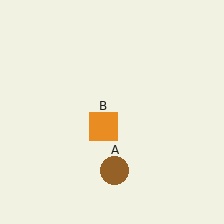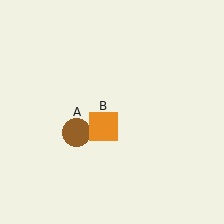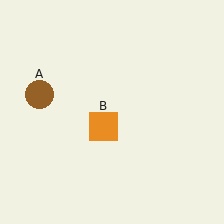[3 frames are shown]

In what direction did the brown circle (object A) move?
The brown circle (object A) moved up and to the left.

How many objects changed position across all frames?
1 object changed position: brown circle (object A).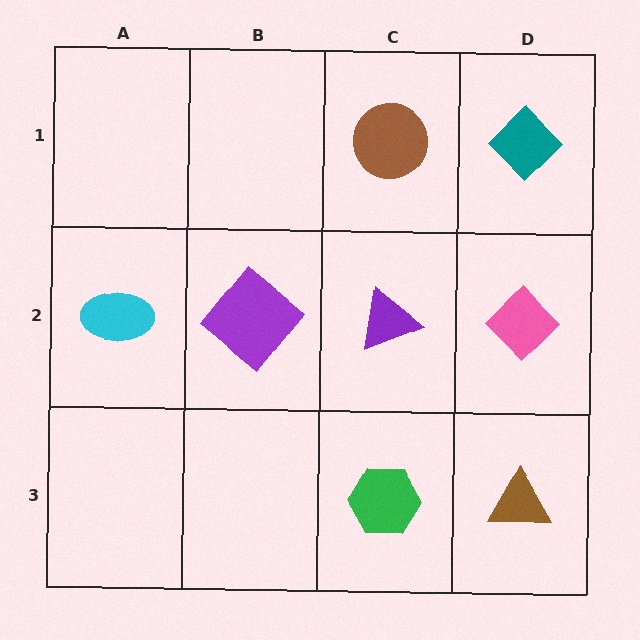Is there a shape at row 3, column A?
No, that cell is empty.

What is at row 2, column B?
A purple diamond.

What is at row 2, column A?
A cyan ellipse.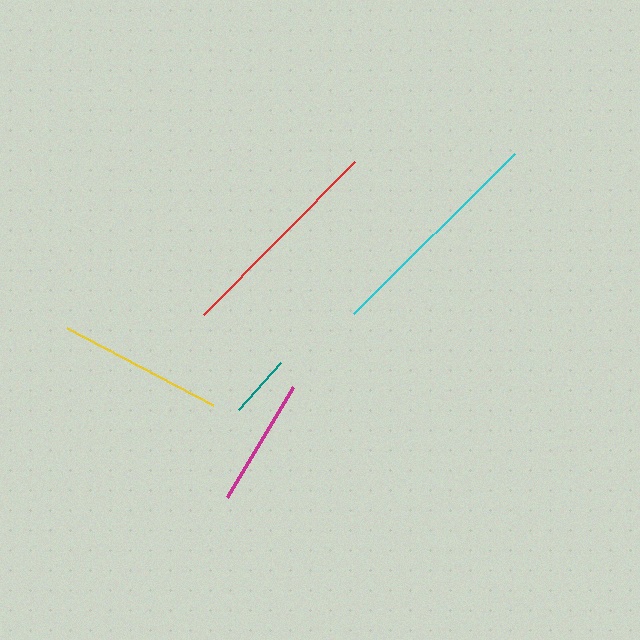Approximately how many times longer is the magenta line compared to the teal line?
The magenta line is approximately 2.1 times the length of the teal line.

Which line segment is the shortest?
The teal line is the shortest at approximately 62 pixels.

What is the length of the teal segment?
The teal segment is approximately 62 pixels long.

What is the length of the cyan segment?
The cyan segment is approximately 228 pixels long.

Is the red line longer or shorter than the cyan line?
The cyan line is longer than the red line.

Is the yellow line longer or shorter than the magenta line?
The yellow line is longer than the magenta line.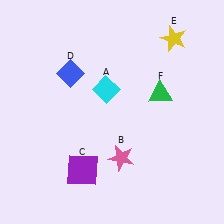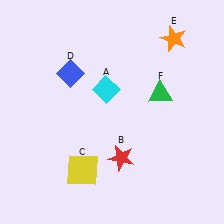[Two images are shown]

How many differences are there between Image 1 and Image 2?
There are 3 differences between the two images.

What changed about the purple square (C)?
In Image 1, C is purple. In Image 2, it changed to yellow.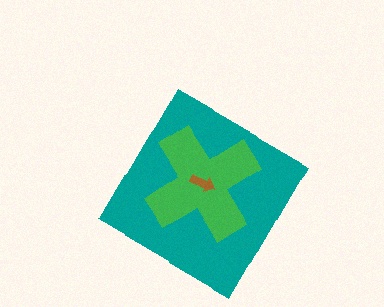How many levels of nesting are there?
3.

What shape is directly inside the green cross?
The brown arrow.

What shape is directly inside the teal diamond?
The green cross.